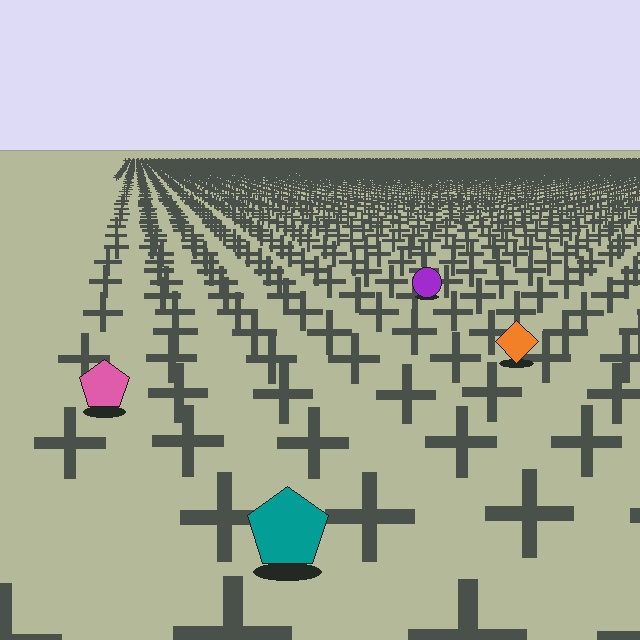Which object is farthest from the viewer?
The purple circle is farthest from the viewer. It appears smaller and the ground texture around it is denser.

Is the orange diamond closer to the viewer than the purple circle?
Yes. The orange diamond is closer — you can tell from the texture gradient: the ground texture is coarser near it.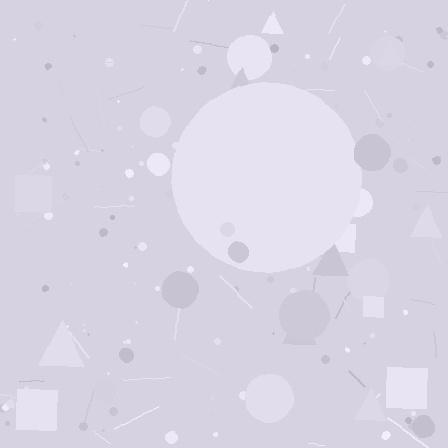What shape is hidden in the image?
A circle is hidden in the image.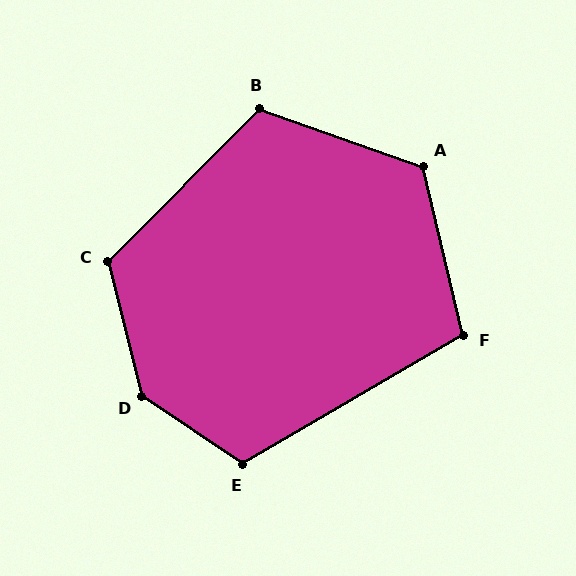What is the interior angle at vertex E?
Approximately 116 degrees (obtuse).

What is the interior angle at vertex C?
Approximately 121 degrees (obtuse).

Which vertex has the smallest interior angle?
F, at approximately 107 degrees.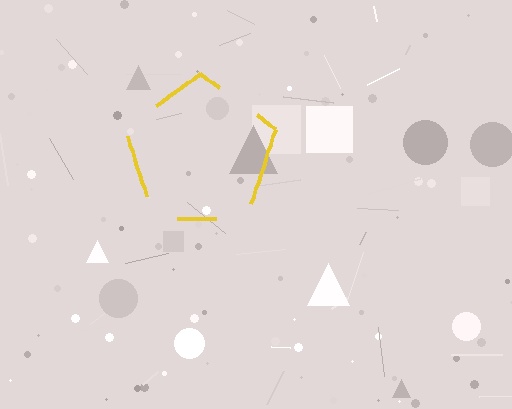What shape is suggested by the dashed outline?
The dashed outline suggests a pentagon.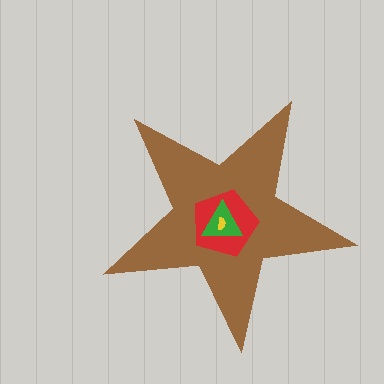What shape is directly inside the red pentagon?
The green triangle.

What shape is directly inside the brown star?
The red pentagon.